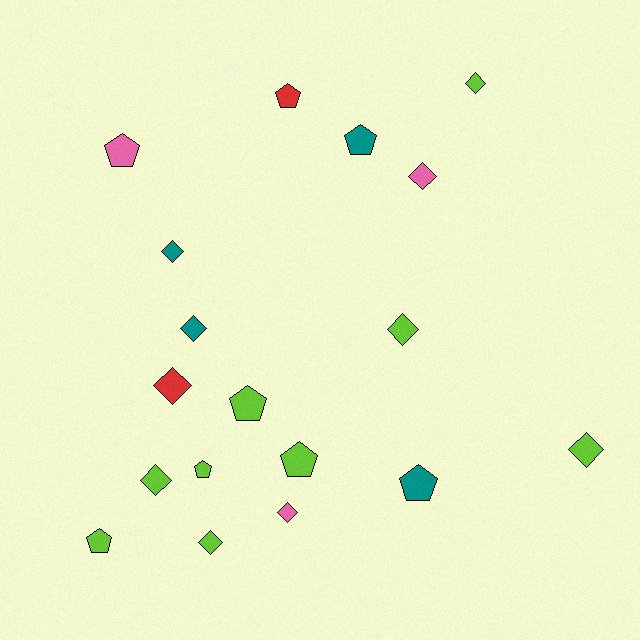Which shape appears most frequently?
Diamond, with 10 objects.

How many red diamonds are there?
There is 1 red diamond.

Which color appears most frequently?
Lime, with 9 objects.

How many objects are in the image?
There are 18 objects.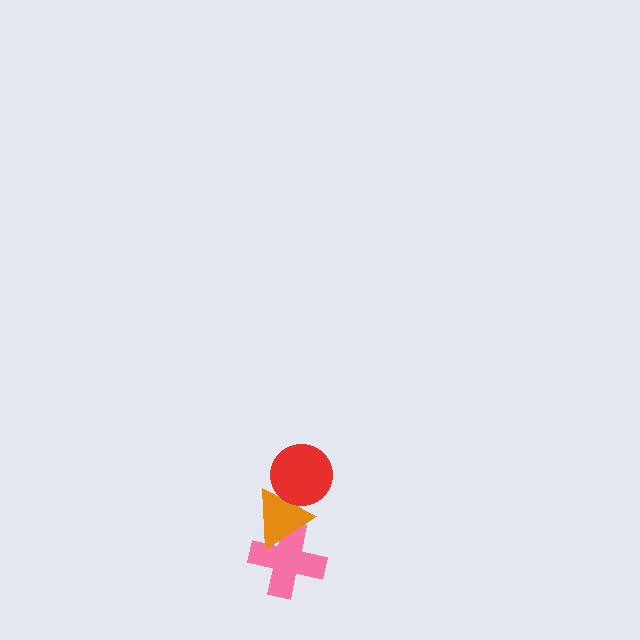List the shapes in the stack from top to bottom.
From top to bottom: the red circle, the orange triangle, the pink cross.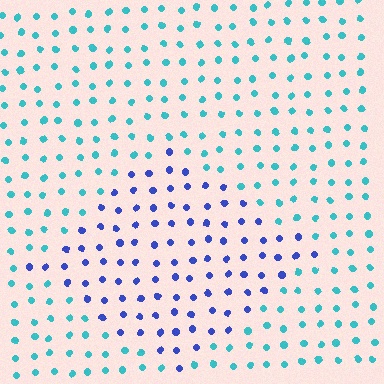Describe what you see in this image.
The image is filled with small cyan elements in a uniform arrangement. A diamond-shaped region is visible where the elements are tinted to a slightly different hue, forming a subtle color boundary.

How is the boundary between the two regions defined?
The boundary is defined purely by a slight shift in hue (about 51 degrees). Spacing, size, and orientation are identical on both sides.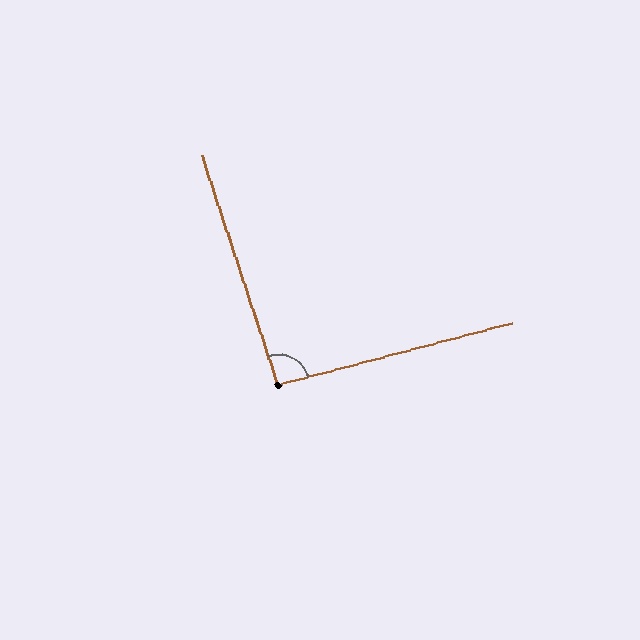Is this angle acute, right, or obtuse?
It is approximately a right angle.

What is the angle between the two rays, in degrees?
Approximately 93 degrees.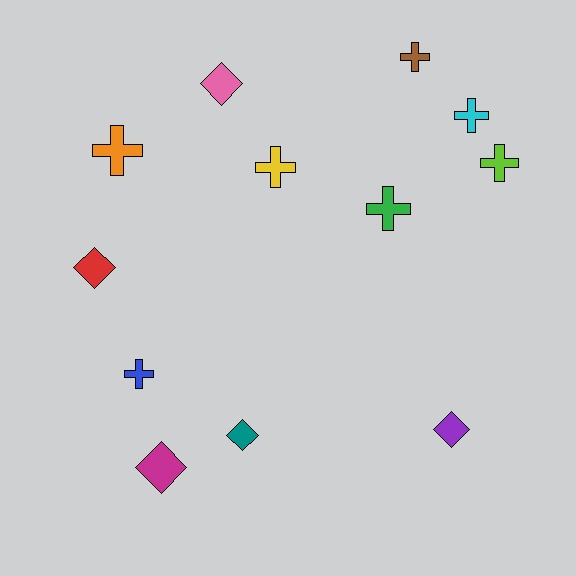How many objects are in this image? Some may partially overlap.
There are 12 objects.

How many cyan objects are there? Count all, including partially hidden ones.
There is 1 cyan object.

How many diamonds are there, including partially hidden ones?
There are 5 diamonds.